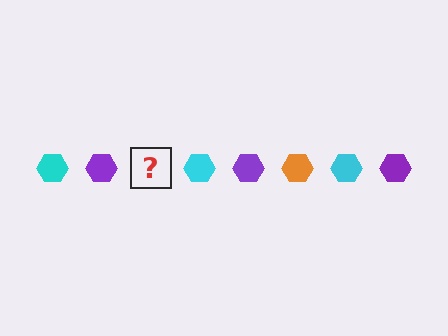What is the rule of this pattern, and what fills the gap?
The rule is that the pattern cycles through cyan, purple, orange hexagons. The gap should be filled with an orange hexagon.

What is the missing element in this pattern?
The missing element is an orange hexagon.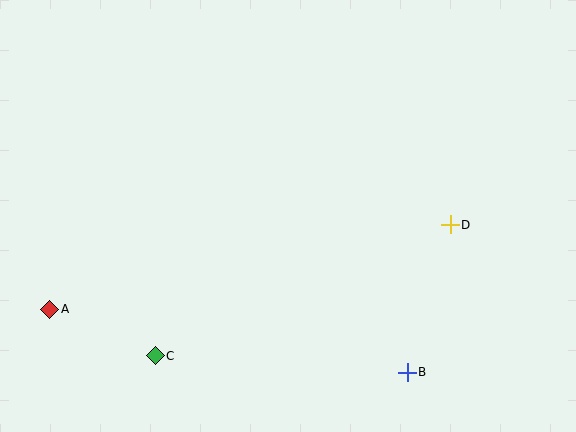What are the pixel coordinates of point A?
Point A is at (50, 309).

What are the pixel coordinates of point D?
Point D is at (450, 225).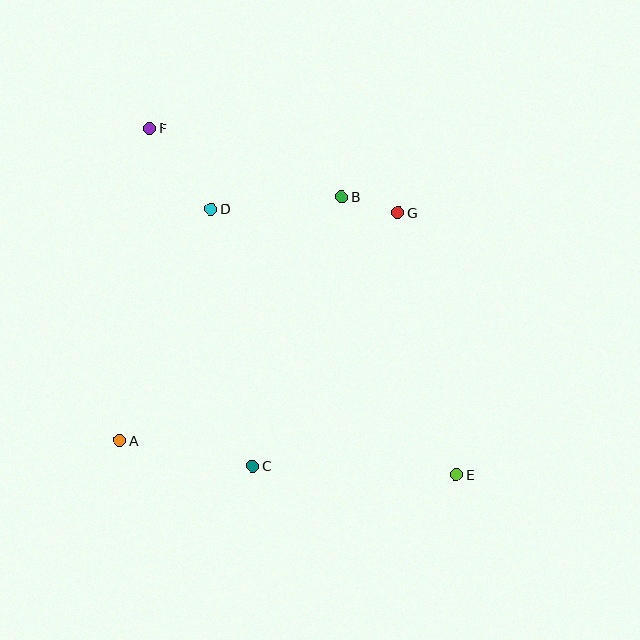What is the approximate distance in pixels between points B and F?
The distance between B and F is approximately 203 pixels.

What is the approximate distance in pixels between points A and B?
The distance between A and B is approximately 329 pixels.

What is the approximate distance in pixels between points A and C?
The distance between A and C is approximately 135 pixels.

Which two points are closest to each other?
Points B and G are closest to each other.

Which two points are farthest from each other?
Points E and F are farthest from each other.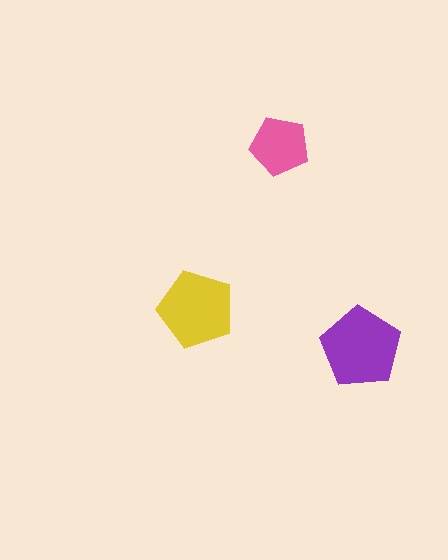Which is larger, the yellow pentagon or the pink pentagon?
The yellow one.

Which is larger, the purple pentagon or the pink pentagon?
The purple one.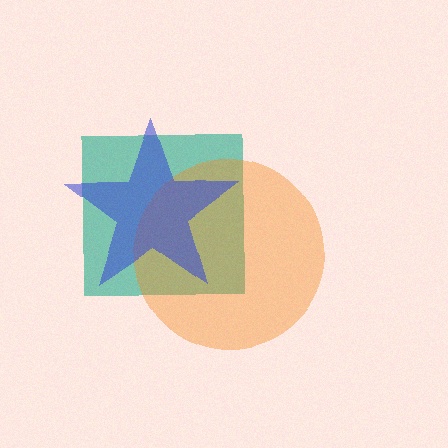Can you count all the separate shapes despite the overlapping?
Yes, there are 3 separate shapes.